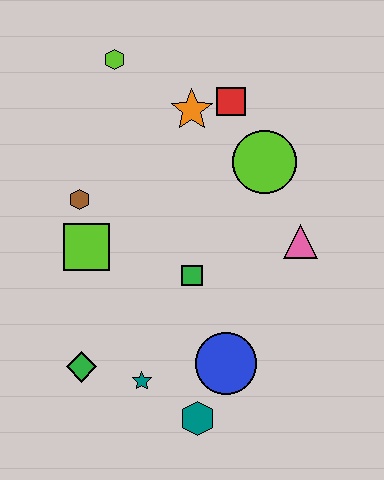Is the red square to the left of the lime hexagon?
No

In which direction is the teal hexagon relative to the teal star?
The teal hexagon is to the right of the teal star.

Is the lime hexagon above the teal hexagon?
Yes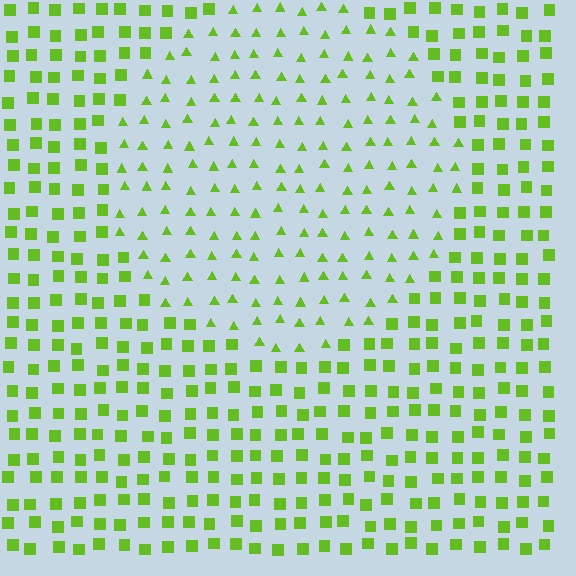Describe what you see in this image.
The image is filled with small lime elements arranged in a uniform grid. A circle-shaped region contains triangles, while the surrounding area contains squares. The boundary is defined purely by the change in element shape.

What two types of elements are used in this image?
The image uses triangles inside the circle region and squares outside it.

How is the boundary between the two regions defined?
The boundary is defined by a change in element shape: triangles inside vs. squares outside. All elements share the same color and spacing.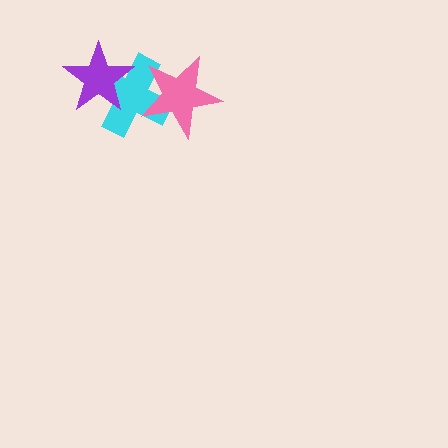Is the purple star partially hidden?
No, no other shape covers it.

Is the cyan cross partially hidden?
Yes, it is partially covered by another shape.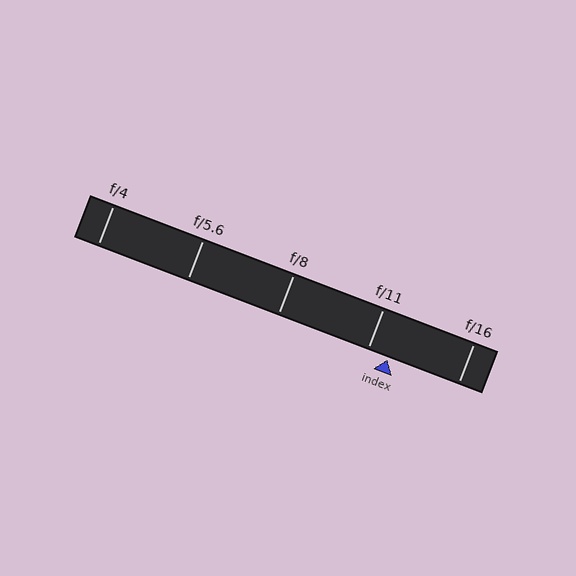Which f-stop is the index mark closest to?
The index mark is closest to f/11.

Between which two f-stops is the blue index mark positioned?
The index mark is between f/11 and f/16.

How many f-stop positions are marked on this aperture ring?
There are 5 f-stop positions marked.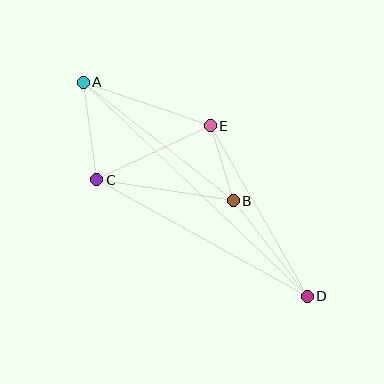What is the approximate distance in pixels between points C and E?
The distance between C and E is approximately 126 pixels.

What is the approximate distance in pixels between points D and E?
The distance between D and E is approximately 196 pixels.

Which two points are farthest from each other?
Points A and D are farthest from each other.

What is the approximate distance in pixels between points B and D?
The distance between B and D is approximately 121 pixels.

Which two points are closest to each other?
Points B and E are closest to each other.